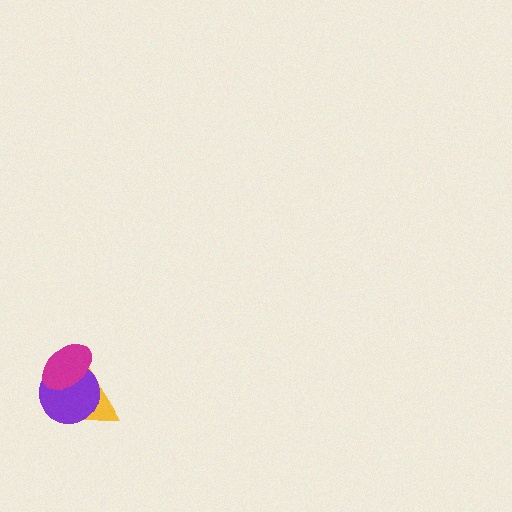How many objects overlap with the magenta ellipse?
2 objects overlap with the magenta ellipse.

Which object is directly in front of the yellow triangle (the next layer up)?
The purple circle is directly in front of the yellow triangle.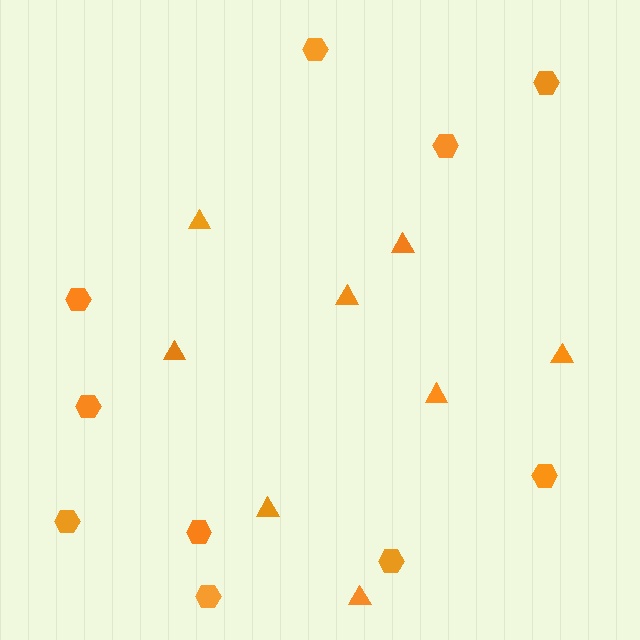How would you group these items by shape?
There are 2 groups: one group of triangles (8) and one group of hexagons (10).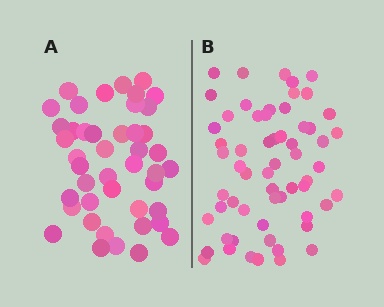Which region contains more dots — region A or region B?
Region B (the right region) has more dots.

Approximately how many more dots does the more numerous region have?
Region B has approximately 15 more dots than region A.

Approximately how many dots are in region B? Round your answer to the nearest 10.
About 60 dots.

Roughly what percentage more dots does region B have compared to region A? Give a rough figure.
About 35% more.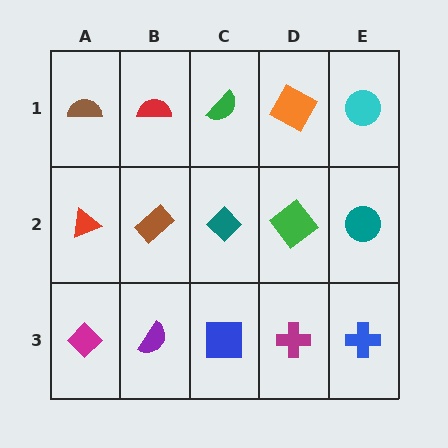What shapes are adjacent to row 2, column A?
A brown semicircle (row 1, column A), a magenta diamond (row 3, column A), a brown rectangle (row 2, column B).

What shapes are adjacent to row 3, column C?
A teal diamond (row 2, column C), a purple semicircle (row 3, column B), a magenta cross (row 3, column D).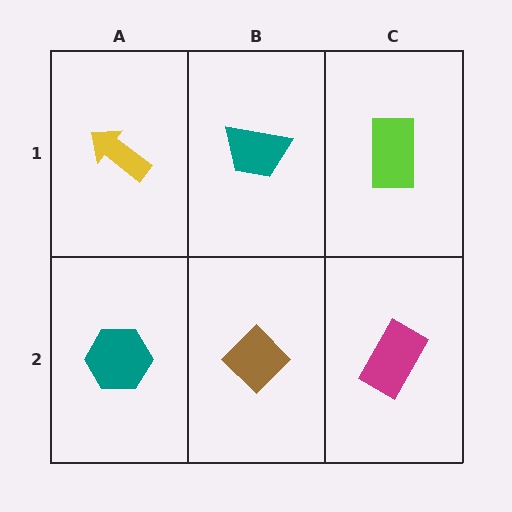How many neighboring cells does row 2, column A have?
2.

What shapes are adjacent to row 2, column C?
A lime rectangle (row 1, column C), a brown diamond (row 2, column B).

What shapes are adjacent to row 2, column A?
A yellow arrow (row 1, column A), a brown diamond (row 2, column B).